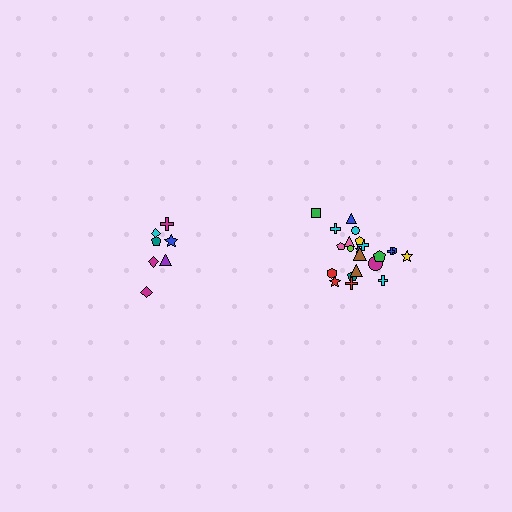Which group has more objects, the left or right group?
The right group.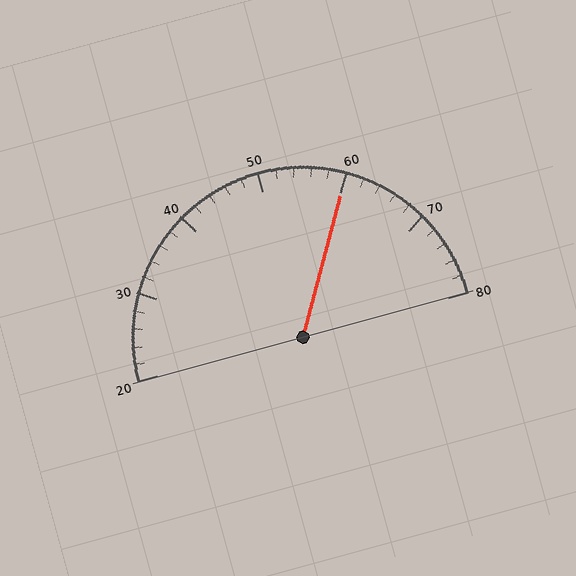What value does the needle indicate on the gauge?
The needle indicates approximately 60.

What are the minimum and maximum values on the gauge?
The gauge ranges from 20 to 80.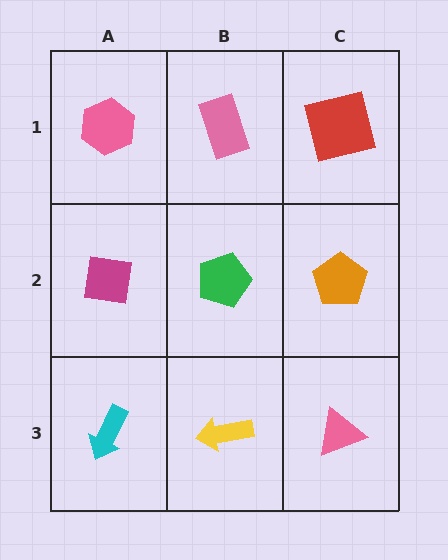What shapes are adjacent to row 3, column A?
A magenta square (row 2, column A), a yellow arrow (row 3, column B).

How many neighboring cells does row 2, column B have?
4.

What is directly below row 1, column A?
A magenta square.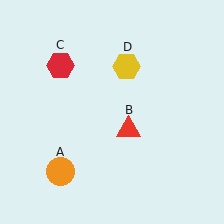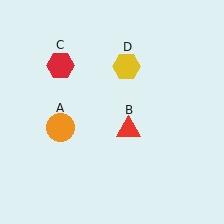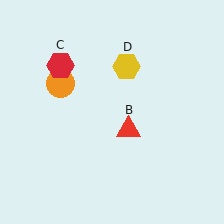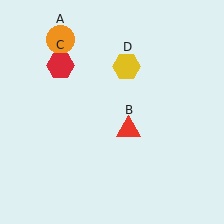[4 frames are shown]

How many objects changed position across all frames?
1 object changed position: orange circle (object A).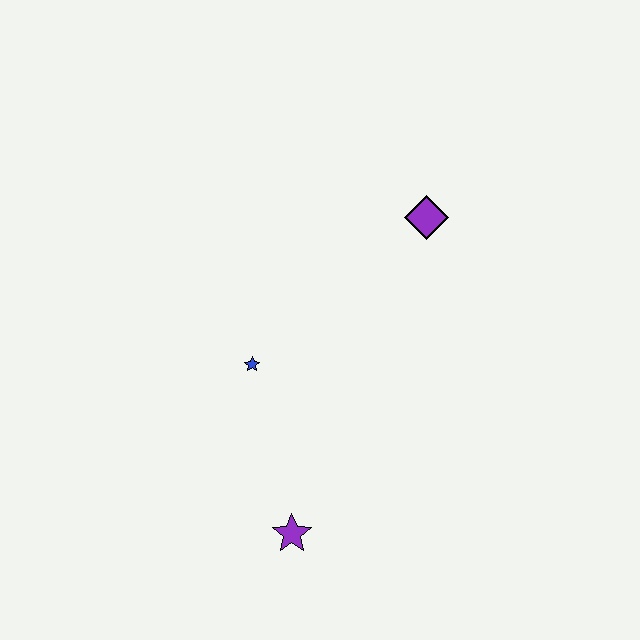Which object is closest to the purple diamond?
The blue star is closest to the purple diamond.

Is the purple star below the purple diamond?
Yes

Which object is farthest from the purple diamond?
The purple star is farthest from the purple diamond.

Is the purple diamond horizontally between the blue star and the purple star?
No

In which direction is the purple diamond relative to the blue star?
The purple diamond is to the right of the blue star.